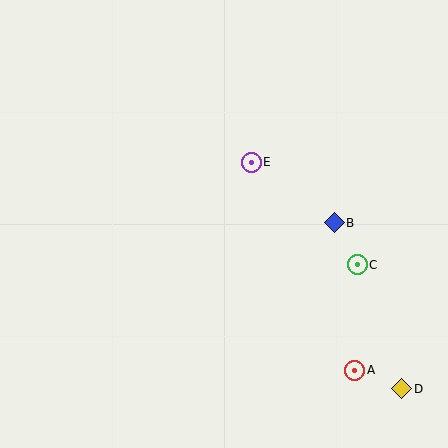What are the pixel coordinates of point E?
Point E is at (251, 162).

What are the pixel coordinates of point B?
Point B is at (334, 223).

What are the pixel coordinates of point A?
Point A is at (355, 370).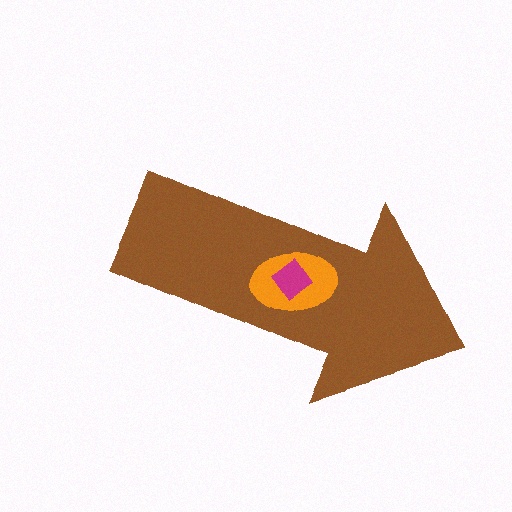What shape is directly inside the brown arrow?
The orange ellipse.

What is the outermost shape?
The brown arrow.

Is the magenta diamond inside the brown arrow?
Yes.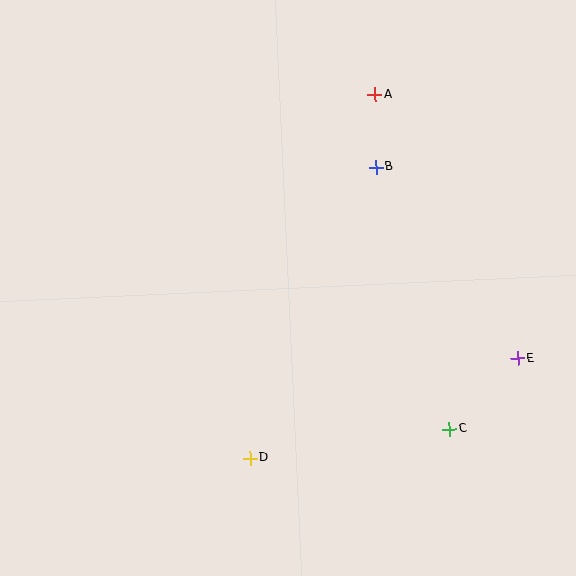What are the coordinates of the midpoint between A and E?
The midpoint between A and E is at (447, 227).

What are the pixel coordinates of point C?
Point C is at (449, 429).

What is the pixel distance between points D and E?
The distance between D and E is 286 pixels.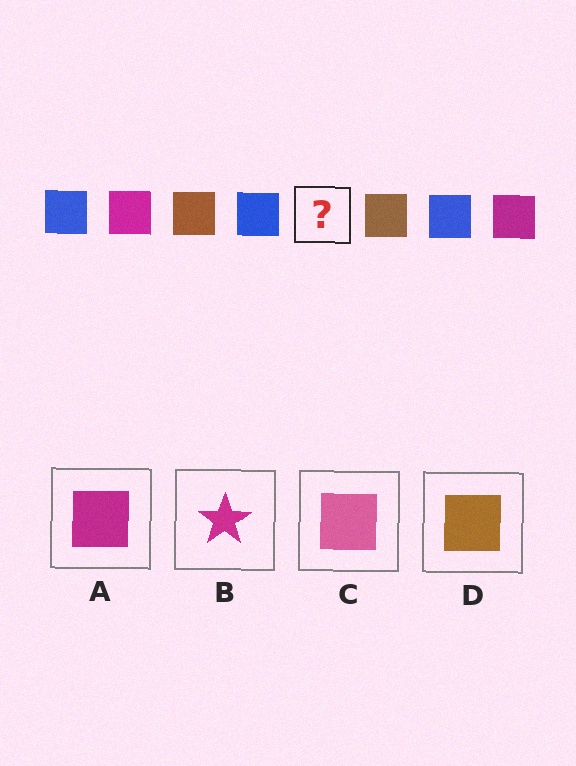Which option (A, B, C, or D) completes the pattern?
A.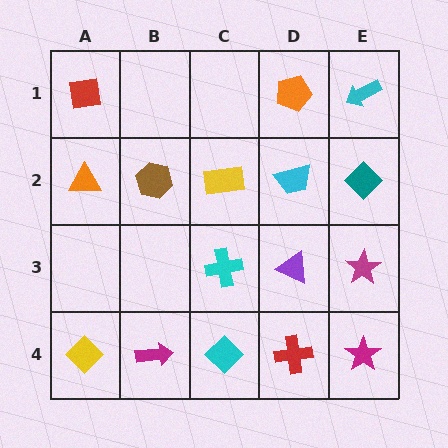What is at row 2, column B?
A brown hexagon.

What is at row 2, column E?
A teal diamond.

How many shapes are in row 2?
5 shapes.